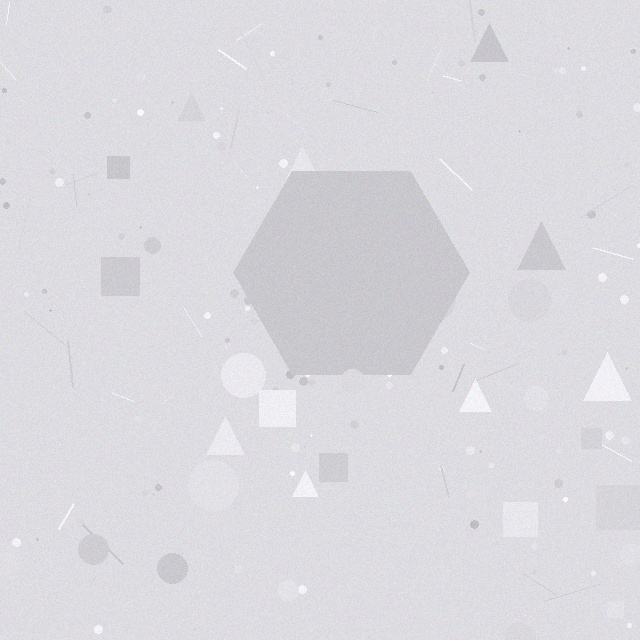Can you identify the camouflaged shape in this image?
The camouflaged shape is a hexagon.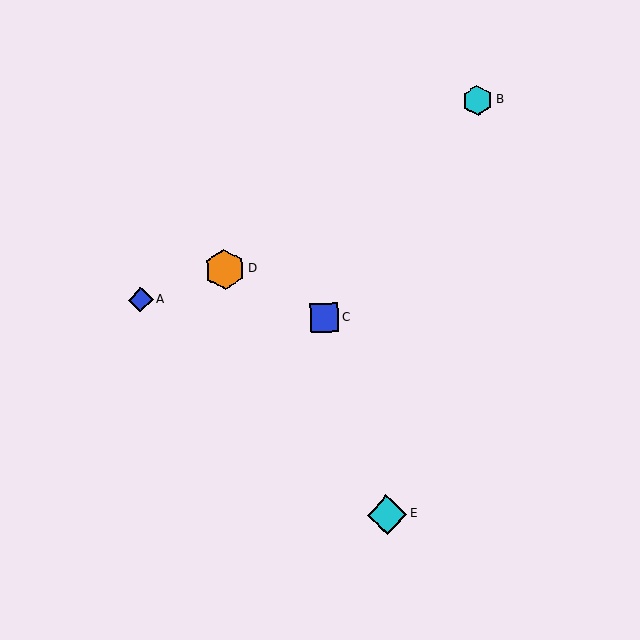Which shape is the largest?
The orange hexagon (labeled D) is the largest.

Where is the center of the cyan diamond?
The center of the cyan diamond is at (387, 515).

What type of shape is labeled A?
Shape A is a blue diamond.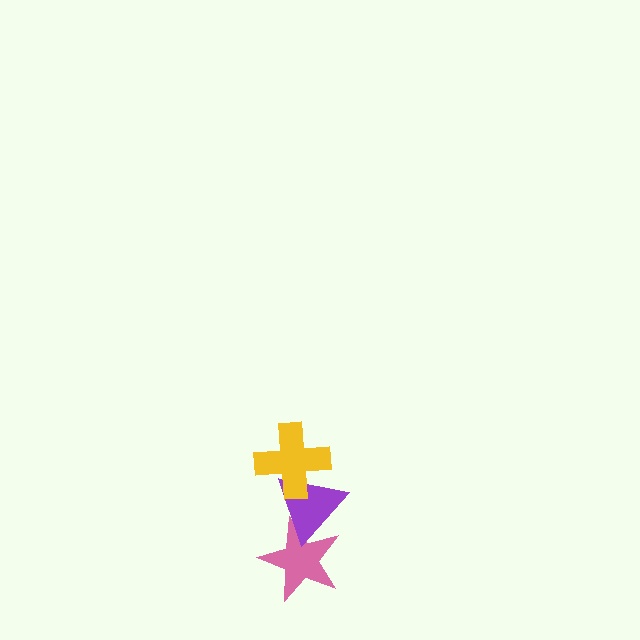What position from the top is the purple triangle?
The purple triangle is 2nd from the top.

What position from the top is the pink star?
The pink star is 3rd from the top.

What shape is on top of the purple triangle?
The yellow cross is on top of the purple triangle.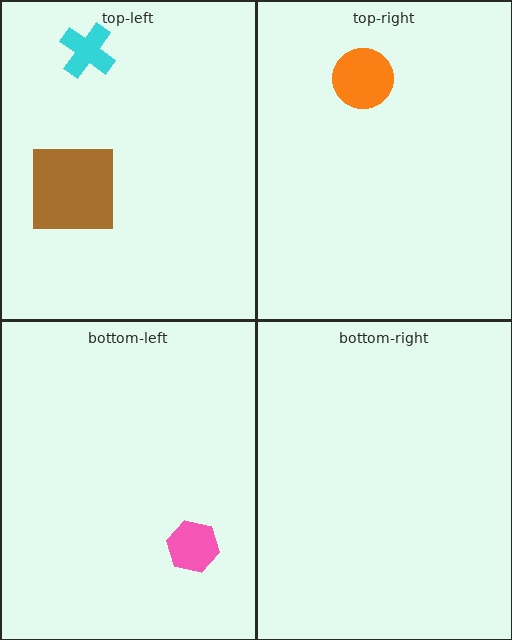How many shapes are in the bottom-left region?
1.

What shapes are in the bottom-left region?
The pink hexagon.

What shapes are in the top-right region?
The orange circle.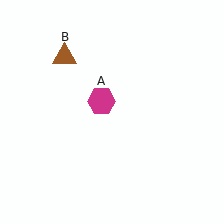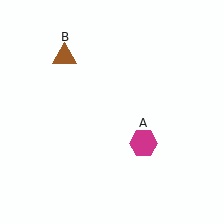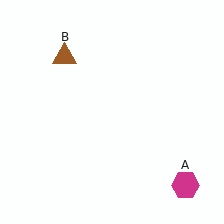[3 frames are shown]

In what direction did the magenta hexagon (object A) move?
The magenta hexagon (object A) moved down and to the right.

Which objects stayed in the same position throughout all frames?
Brown triangle (object B) remained stationary.